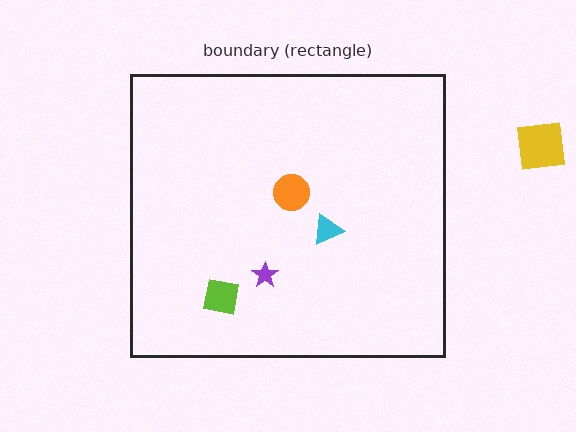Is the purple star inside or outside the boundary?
Inside.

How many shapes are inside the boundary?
4 inside, 1 outside.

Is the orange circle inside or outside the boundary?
Inside.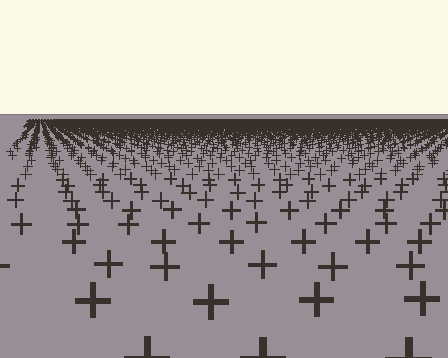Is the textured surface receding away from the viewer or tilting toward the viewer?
The surface is receding away from the viewer. Texture elements get smaller and denser toward the top.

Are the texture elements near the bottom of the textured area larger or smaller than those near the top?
Larger. Near the bottom, elements are closer to the viewer and appear at a bigger on-screen size.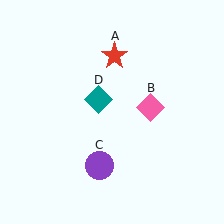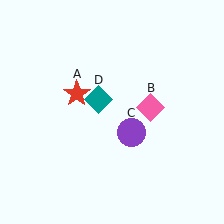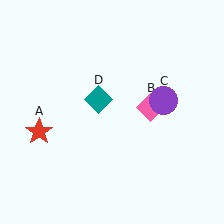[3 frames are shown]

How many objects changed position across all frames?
2 objects changed position: red star (object A), purple circle (object C).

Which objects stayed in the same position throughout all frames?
Pink diamond (object B) and teal diamond (object D) remained stationary.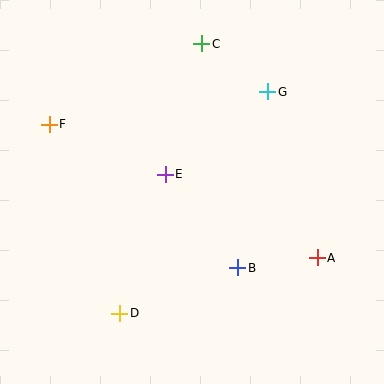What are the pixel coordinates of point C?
Point C is at (202, 44).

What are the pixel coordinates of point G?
Point G is at (268, 92).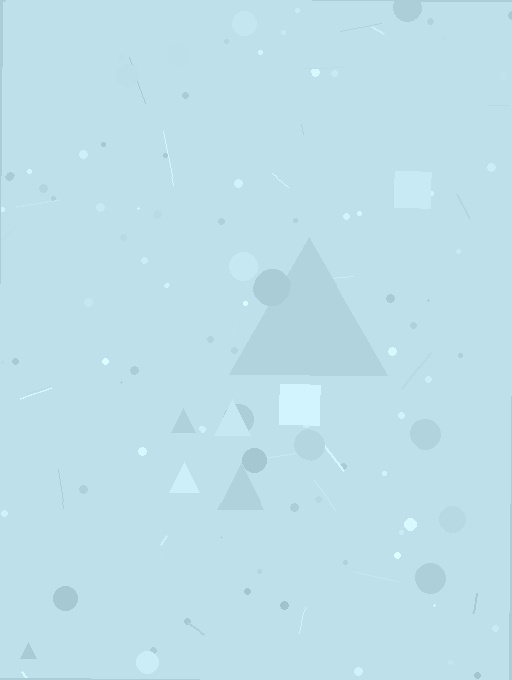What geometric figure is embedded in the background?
A triangle is embedded in the background.